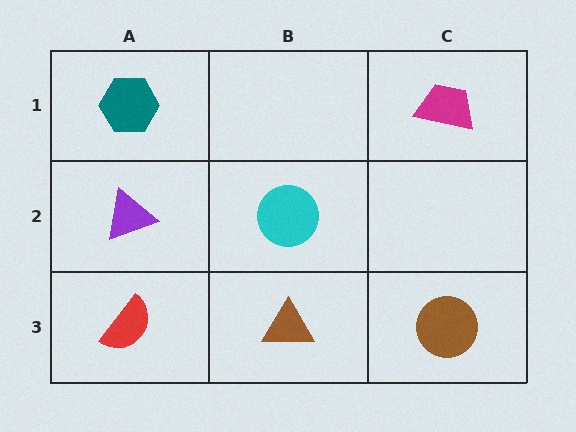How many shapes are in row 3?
3 shapes.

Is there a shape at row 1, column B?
No, that cell is empty.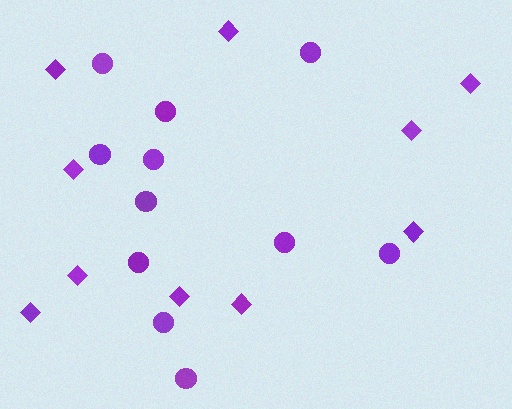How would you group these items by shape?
There are 2 groups: one group of diamonds (10) and one group of circles (11).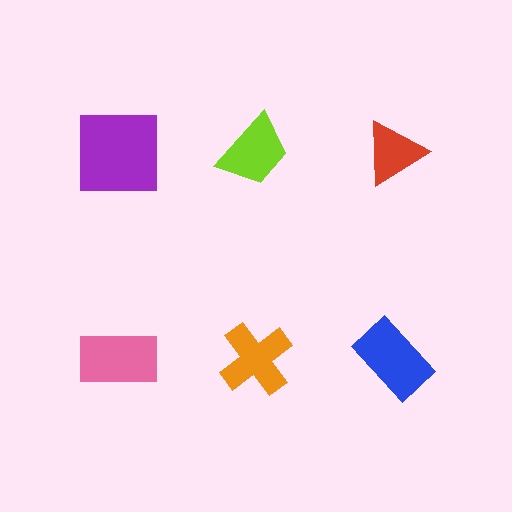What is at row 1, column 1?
A purple square.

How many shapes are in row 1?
3 shapes.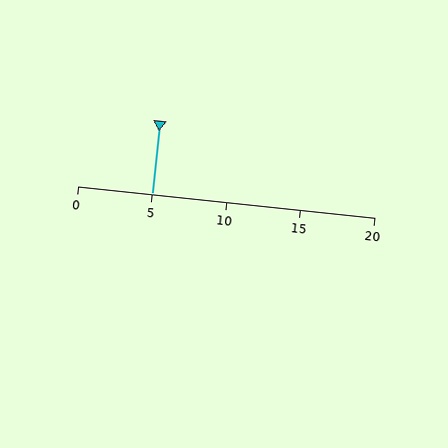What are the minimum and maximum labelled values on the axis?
The axis runs from 0 to 20.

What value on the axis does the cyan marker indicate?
The marker indicates approximately 5.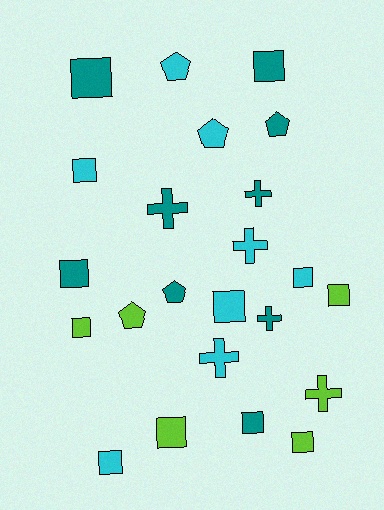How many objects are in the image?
There are 23 objects.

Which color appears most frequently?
Teal, with 9 objects.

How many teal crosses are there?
There are 3 teal crosses.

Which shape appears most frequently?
Square, with 12 objects.